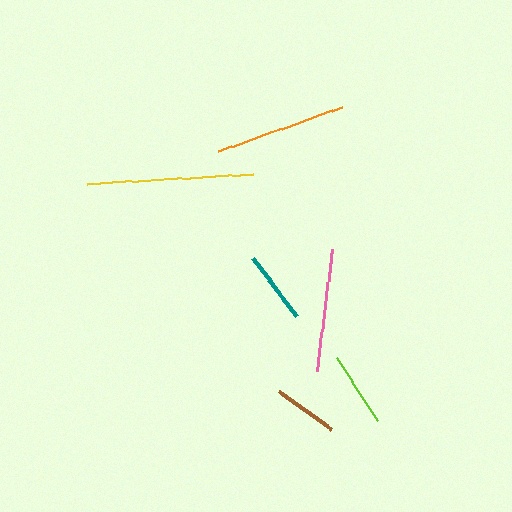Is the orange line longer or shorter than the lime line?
The orange line is longer than the lime line.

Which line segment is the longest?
The yellow line is the longest at approximately 165 pixels.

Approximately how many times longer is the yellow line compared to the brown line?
The yellow line is approximately 2.6 times the length of the brown line.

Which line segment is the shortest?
The brown line is the shortest at approximately 64 pixels.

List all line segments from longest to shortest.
From longest to shortest: yellow, orange, pink, lime, teal, brown.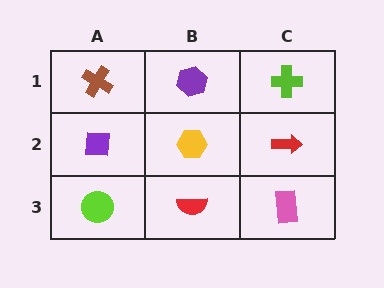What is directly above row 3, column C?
A red arrow.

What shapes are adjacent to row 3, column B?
A yellow hexagon (row 2, column B), a lime circle (row 3, column A), a pink rectangle (row 3, column C).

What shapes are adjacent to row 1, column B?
A yellow hexagon (row 2, column B), a brown cross (row 1, column A), a lime cross (row 1, column C).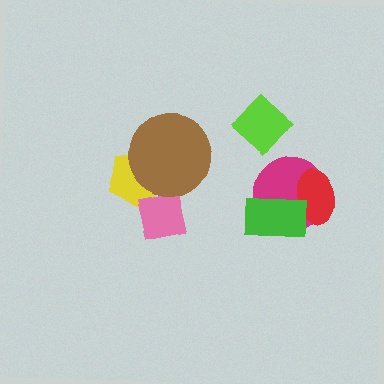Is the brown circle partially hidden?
No, no other shape covers it.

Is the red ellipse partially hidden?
Yes, it is partially covered by another shape.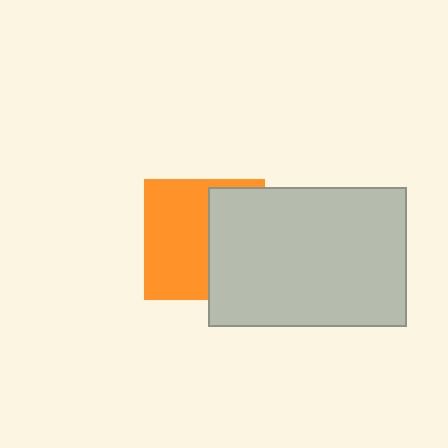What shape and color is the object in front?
The object in front is a light gray rectangle.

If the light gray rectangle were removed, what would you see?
You would see the complete orange square.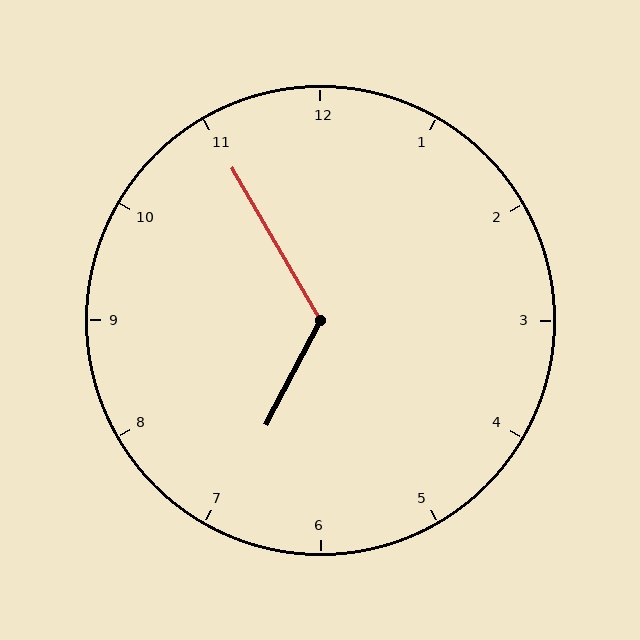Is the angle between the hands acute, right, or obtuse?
It is obtuse.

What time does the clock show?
6:55.